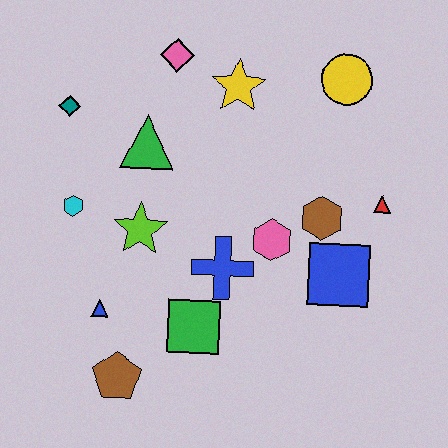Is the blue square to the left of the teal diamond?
No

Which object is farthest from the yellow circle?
The brown pentagon is farthest from the yellow circle.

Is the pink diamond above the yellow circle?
Yes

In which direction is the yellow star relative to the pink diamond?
The yellow star is to the right of the pink diamond.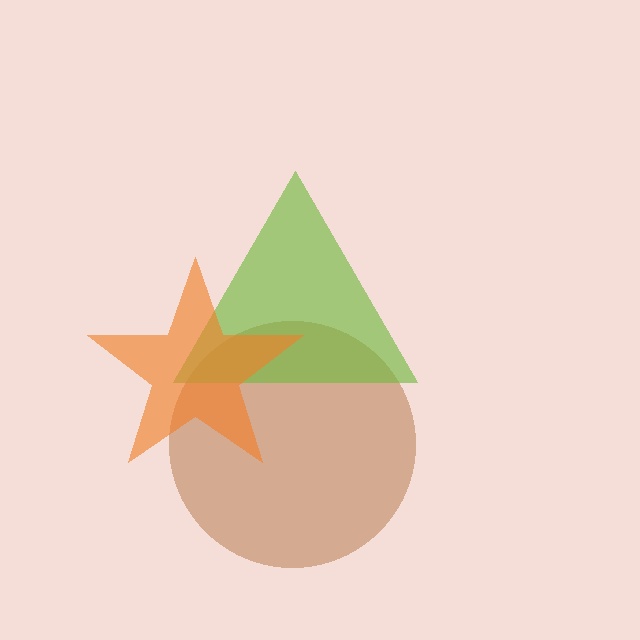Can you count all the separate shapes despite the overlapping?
Yes, there are 3 separate shapes.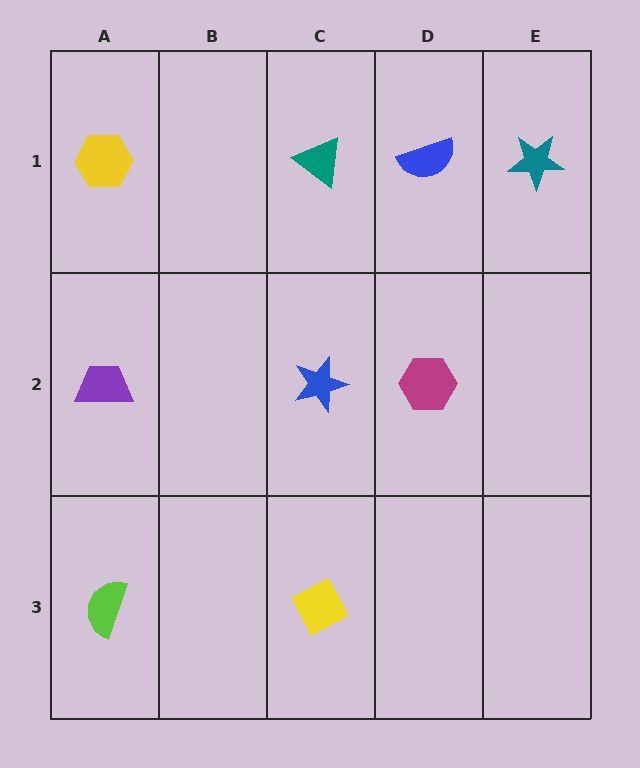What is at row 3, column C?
A yellow diamond.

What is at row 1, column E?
A teal star.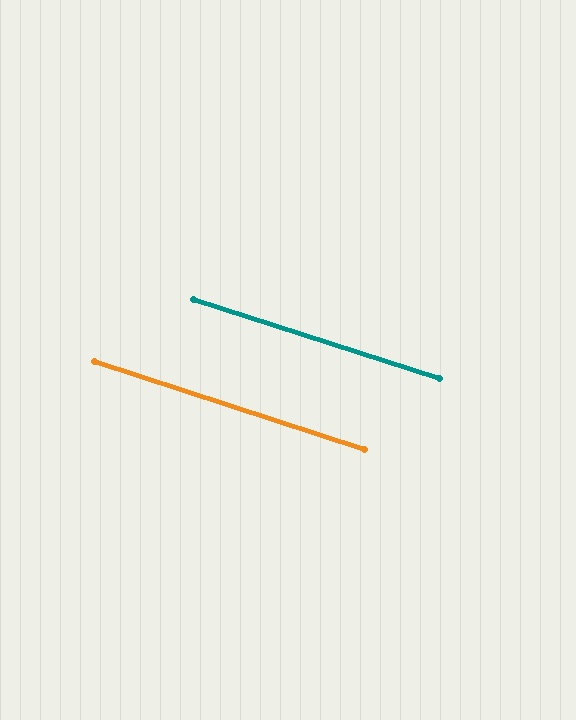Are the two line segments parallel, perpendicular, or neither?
Parallel — their directions differ by only 0.1°.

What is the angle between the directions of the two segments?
Approximately 0 degrees.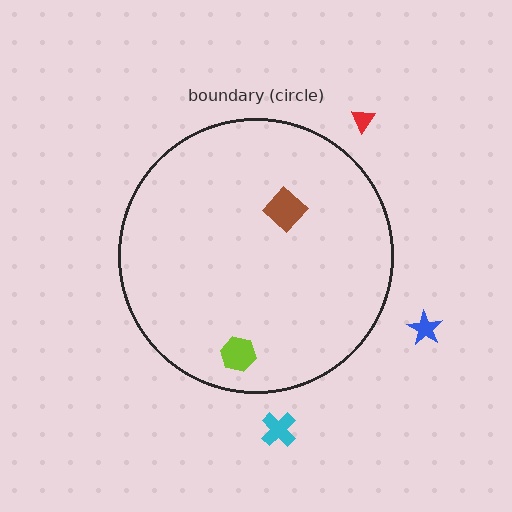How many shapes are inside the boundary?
2 inside, 3 outside.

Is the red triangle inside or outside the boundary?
Outside.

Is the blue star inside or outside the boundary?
Outside.